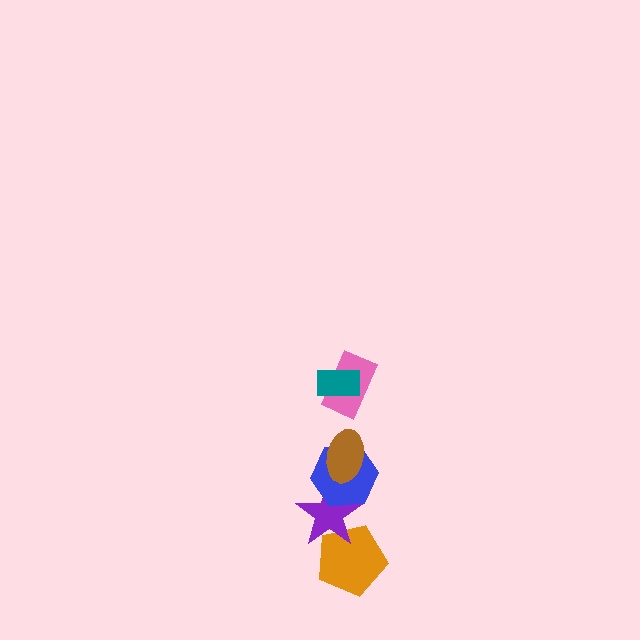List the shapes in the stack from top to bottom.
From top to bottom: the teal rectangle, the pink rectangle, the brown ellipse, the blue hexagon, the purple star, the orange pentagon.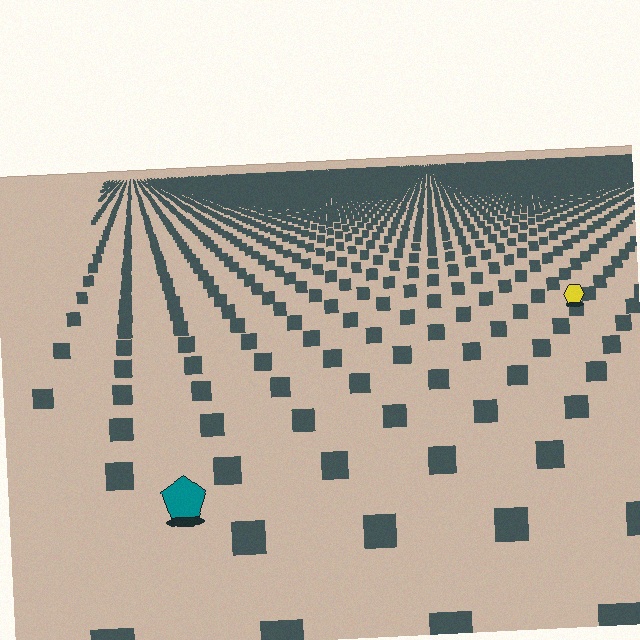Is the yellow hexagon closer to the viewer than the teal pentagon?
No. The teal pentagon is closer — you can tell from the texture gradient: the ground texture is coarser near it.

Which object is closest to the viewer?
The teal pentagon is closest. The texture marks near it are larger and more spread out.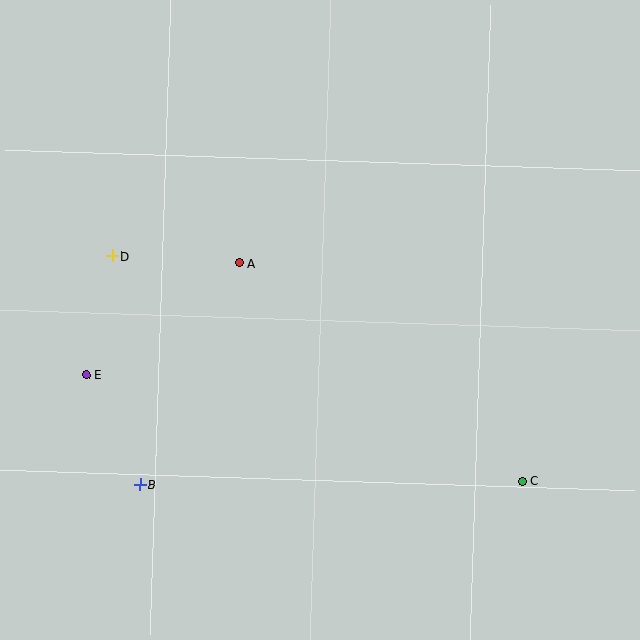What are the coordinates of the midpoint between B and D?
The midpoint between B and D is at (126, 370).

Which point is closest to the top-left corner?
Point D is closest to the top-left corner.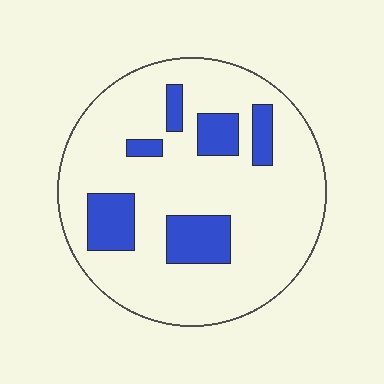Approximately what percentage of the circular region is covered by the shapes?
Approximately 20%.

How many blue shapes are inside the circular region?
6.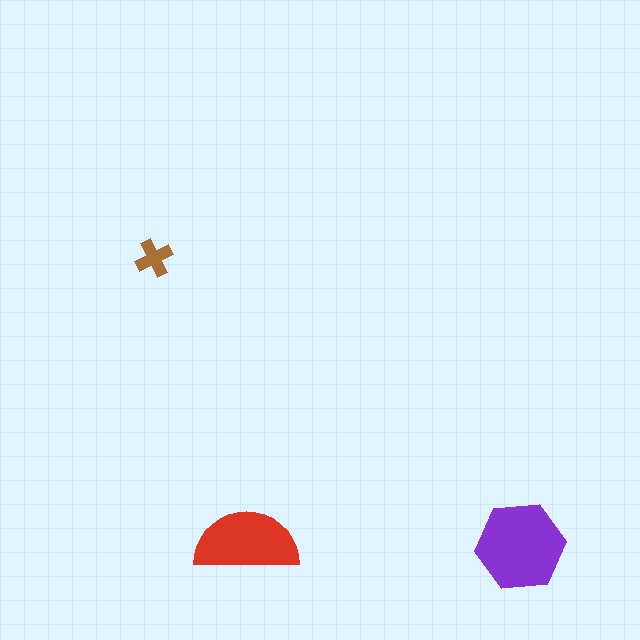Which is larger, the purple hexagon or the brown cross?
The purple hexagon.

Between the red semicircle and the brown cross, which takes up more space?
The red semicircle.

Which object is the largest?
The purple hexagon.